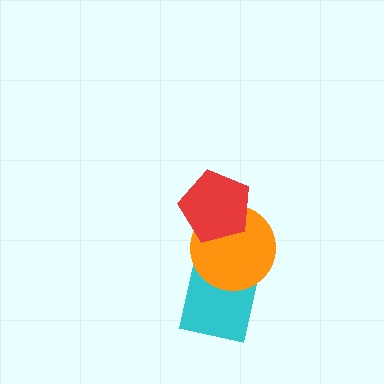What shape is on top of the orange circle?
The red pentagon is on top of the orange circle.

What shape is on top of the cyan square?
The orange circle is on top of the cyan square.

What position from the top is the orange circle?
The orange circle is 2nd from the top.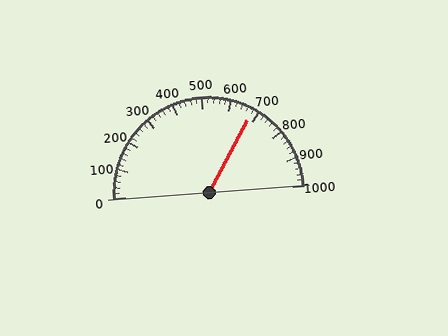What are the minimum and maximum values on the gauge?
The gauge ranges from 0 to 1000.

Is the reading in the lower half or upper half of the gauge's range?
The reading is in the upper half of the range (0 to 1000).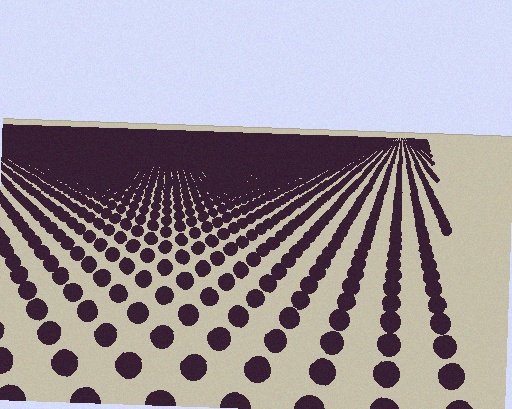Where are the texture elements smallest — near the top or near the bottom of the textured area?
Near the top.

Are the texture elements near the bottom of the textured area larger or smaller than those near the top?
Larger. Near the bottom, elements are closer to the viewer and appear at a bigger on-screen size.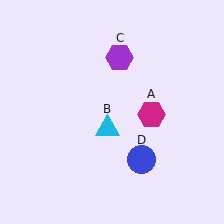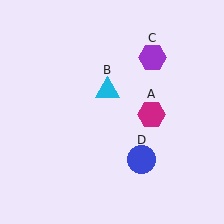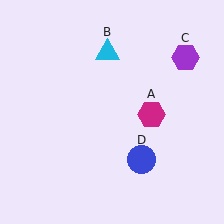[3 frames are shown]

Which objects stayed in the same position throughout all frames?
Magenta hexagon (object A) and blue circle (object D) remained stationary.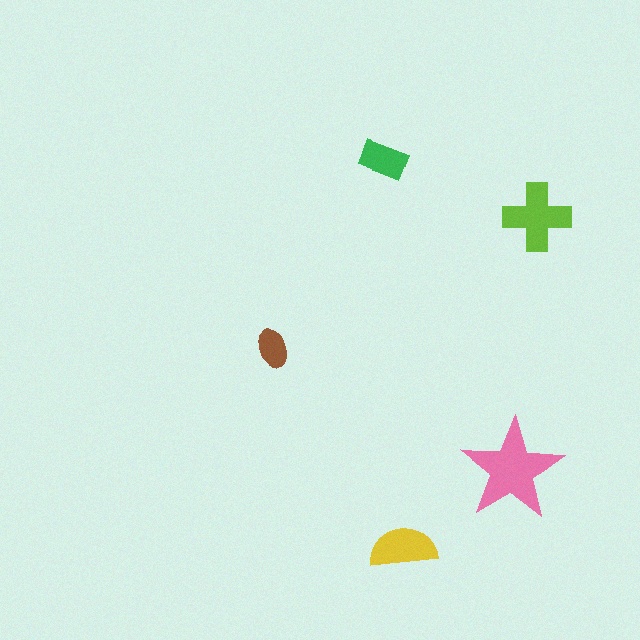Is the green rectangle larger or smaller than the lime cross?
Smaller.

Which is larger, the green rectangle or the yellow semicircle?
The yellow semicircle.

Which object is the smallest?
The brown ellipse.